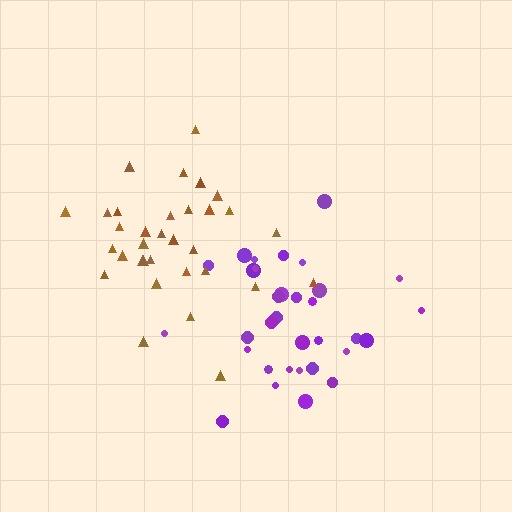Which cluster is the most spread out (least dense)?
Purple.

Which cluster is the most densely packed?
Brown.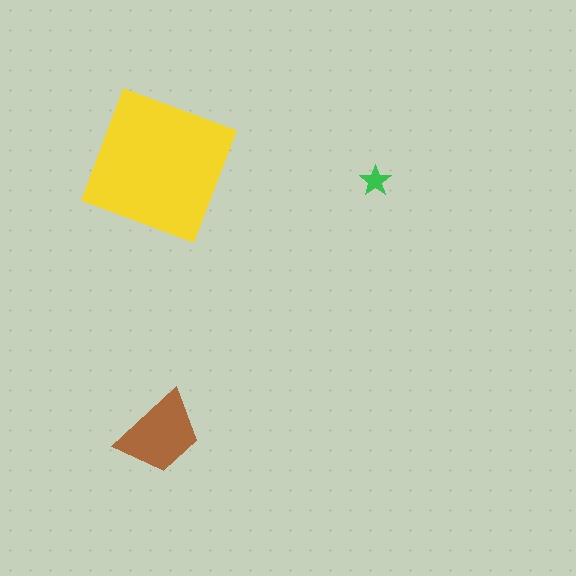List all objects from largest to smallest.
The yellow square, the brown trapezoid, the green star.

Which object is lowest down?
The brown trapezoid is bottommost.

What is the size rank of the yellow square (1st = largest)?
1st.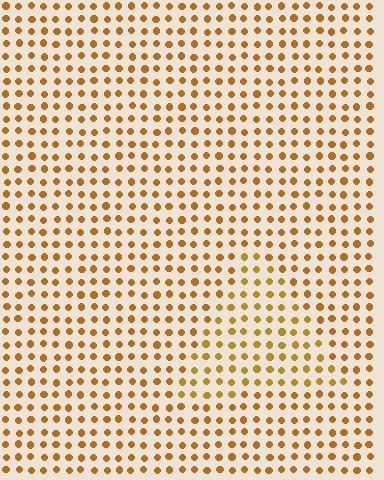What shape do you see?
I see a triangle.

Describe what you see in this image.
The image is filled with small brown elements in a uniform arrangement. A triangle-shaped region is visible where the elements are tinted to a slightly different hue, forming a subtle color boundary.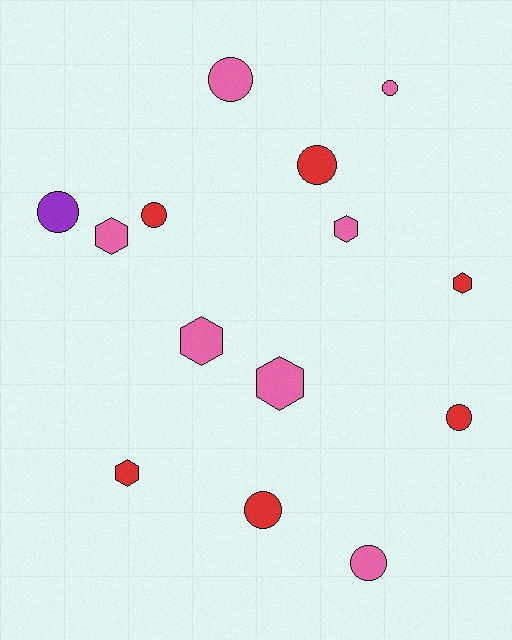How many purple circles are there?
There is 1 purple circle.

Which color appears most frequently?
Pink, with 7 objects.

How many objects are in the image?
There are 14 objects.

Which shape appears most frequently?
Circle, with 8 objects.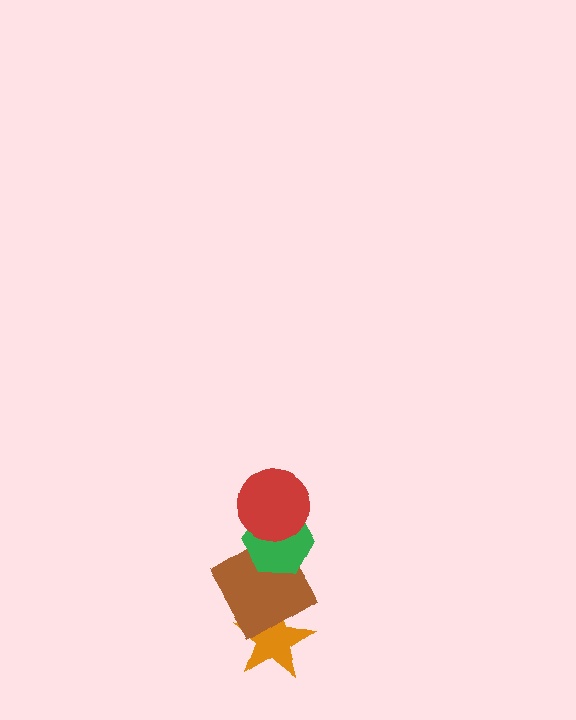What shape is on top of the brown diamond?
The green hexagon is on top of the brown diamond.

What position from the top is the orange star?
The orange star is 4th from the top.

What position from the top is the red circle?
The red circle is 1st from the top.